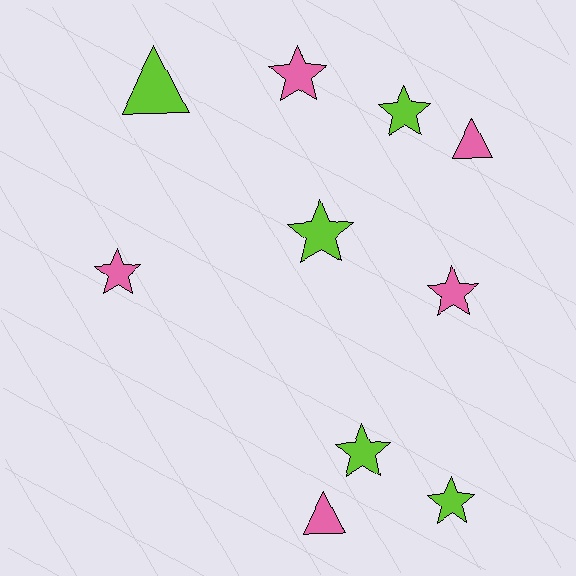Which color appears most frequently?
Pink, with 5 objects.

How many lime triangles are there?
There is 1 lime triangle.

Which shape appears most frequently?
Star, with 7 objects.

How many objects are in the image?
There are 10 objects.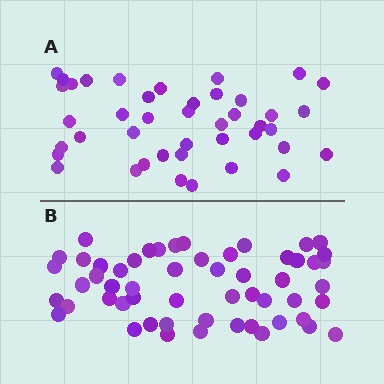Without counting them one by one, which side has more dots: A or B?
Region B (the bottom region) has more dots.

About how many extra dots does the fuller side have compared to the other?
Region B has approximately 15 more dots than region A.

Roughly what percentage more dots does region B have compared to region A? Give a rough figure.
About 30% more.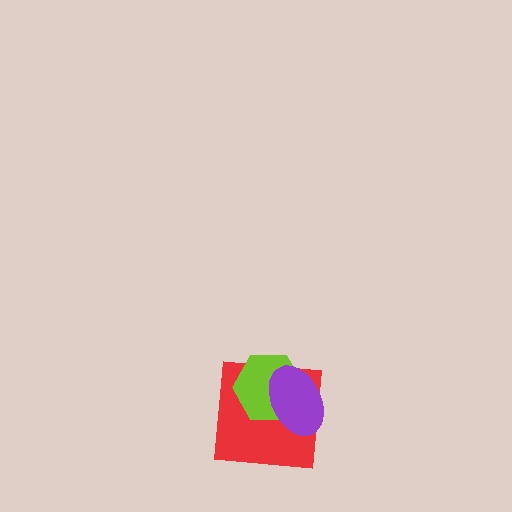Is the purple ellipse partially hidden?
No, no other shape covers it.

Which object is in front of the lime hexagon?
The purple ellipse is in front of the lime hexagon.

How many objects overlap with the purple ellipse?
2 objects overlap with the purple ellipse.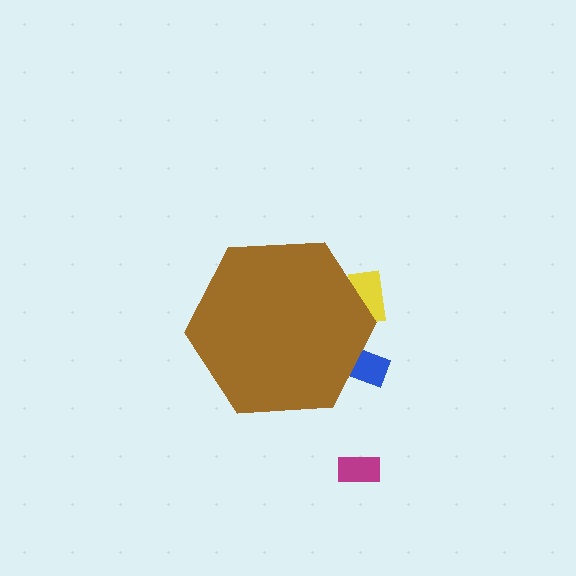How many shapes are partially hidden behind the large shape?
2 shapes are partially hidden.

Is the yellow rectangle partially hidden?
Yes, the yellow rectangle is partially hidden behind the brown hexagon.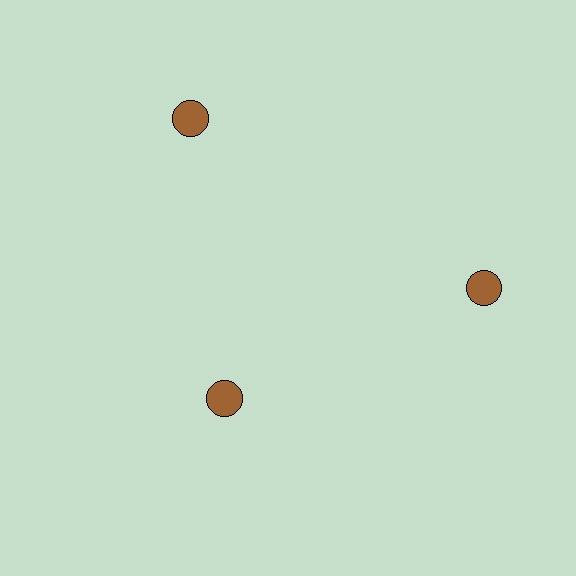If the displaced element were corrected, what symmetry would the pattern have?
It would have 3-fold rotational symmetry — the pattern would map onto itself every 120 degrees.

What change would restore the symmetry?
The symmetry would be restored by moving it outward, back onto the ring so that all 3 circles sit at equal angles and equal distance from the center.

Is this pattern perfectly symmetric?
No. The 3 brown circles are arranged in a ring, but one element near the 7 o'clock position is pulled inward toward the center, breaking the 3-fold rotational symmetry.